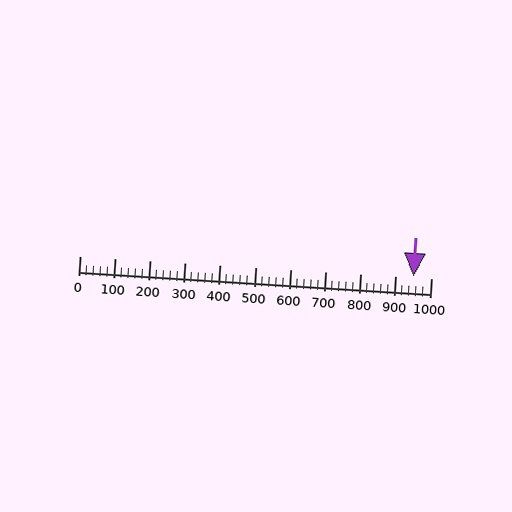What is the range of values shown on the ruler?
The ruler shows values from 0 to 1000.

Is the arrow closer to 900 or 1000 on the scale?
The arrow is closer to 1000.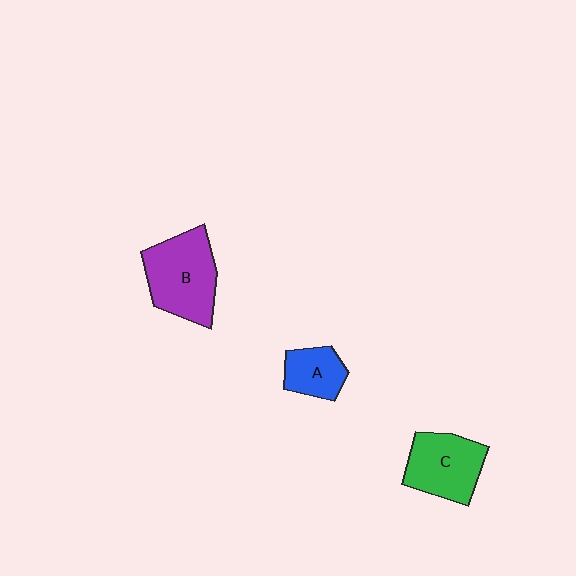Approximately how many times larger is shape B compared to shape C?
Approximately 1.2 times.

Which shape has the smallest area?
Shape A (blue).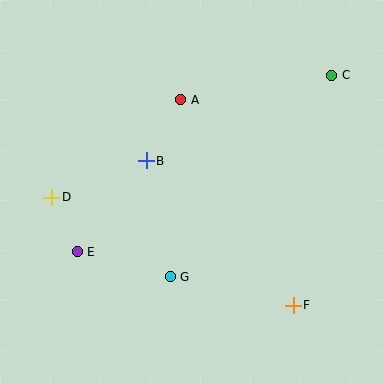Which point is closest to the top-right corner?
Point C is closest to the top-right corner.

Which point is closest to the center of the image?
Point B at (146, 161) is closest to the center.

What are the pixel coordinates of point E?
Point E is at (77, 252).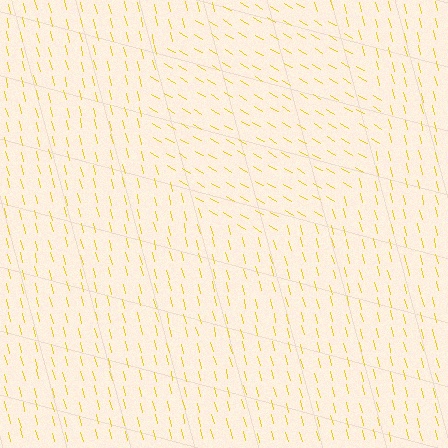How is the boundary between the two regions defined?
The boundary is defined purely by a change in line orientation (approximately 45 degrees difference). All lines are the same color and thickness.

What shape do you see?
I see a circle.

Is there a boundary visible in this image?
Yes, there is a texture boundary formed by a change in line orientation.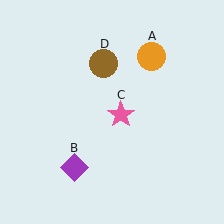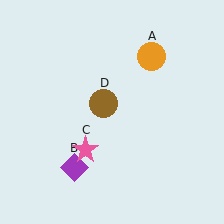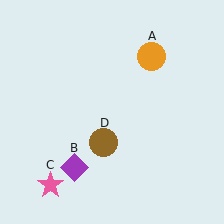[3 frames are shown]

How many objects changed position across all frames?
2 objects changed position: pink star (object C), brown circle (object D).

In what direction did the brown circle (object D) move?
The brown circle (object D) moved down.